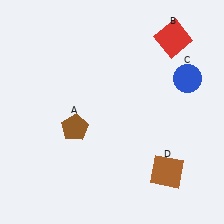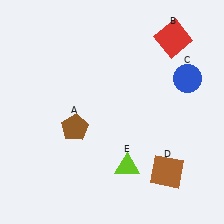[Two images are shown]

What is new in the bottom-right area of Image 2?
A lime triangle (E) was added in the bottom-right area of Image 2.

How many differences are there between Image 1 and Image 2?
There is 1 difference between the two images.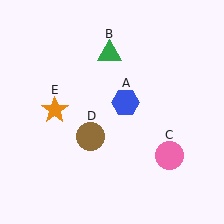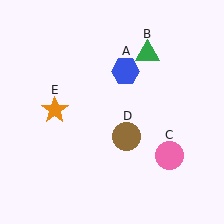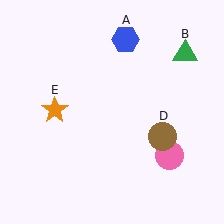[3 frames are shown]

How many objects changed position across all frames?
3 objects changed position: blue hexagon (object A), green triangle (object B), brown circle (object D).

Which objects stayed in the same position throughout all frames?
Pink circle (object C) and orange star (object E) remained stationary.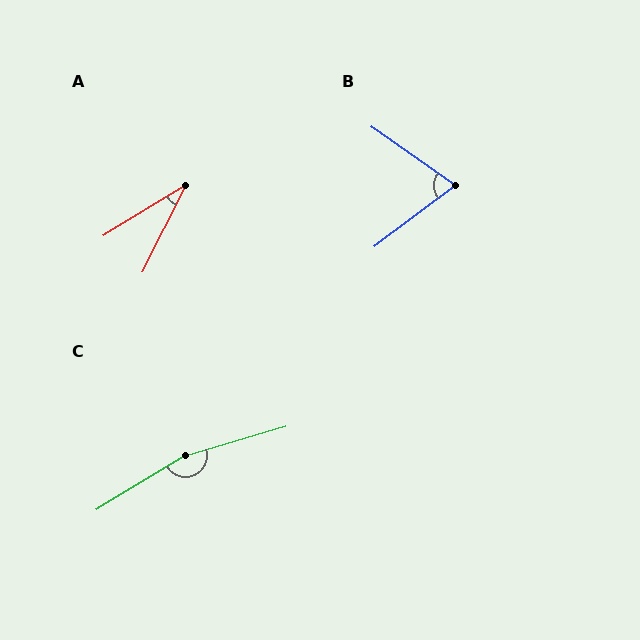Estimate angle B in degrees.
Approximately 72 degrees.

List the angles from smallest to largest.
A (32°), B (72°), C (165°).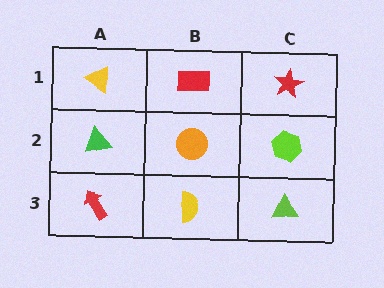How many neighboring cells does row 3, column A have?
2.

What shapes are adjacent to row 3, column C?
A lime hexagon (row 2, column C), a yellow semicircle (row 3, column B).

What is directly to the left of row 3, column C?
A yellow semicircle.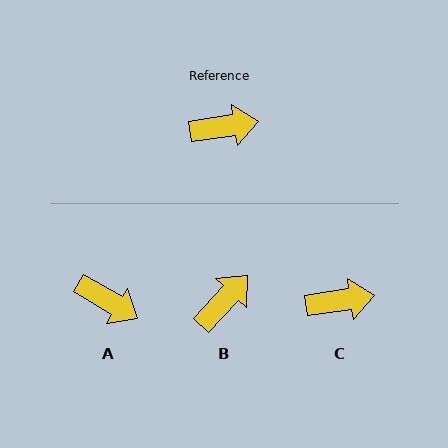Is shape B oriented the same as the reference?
No, it is off by about 39 degrees.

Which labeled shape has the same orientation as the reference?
C.